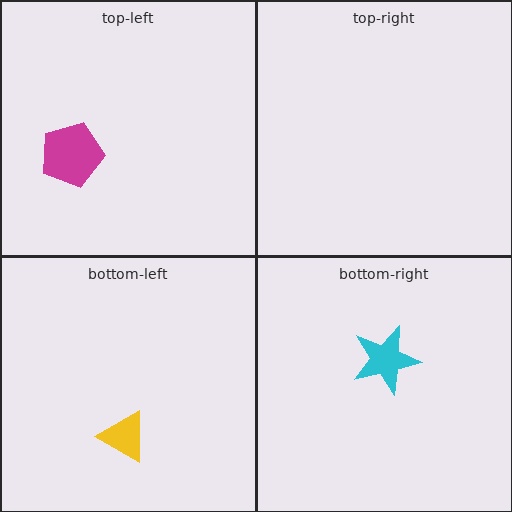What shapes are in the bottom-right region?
The cyan star.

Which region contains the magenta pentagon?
The top-left region.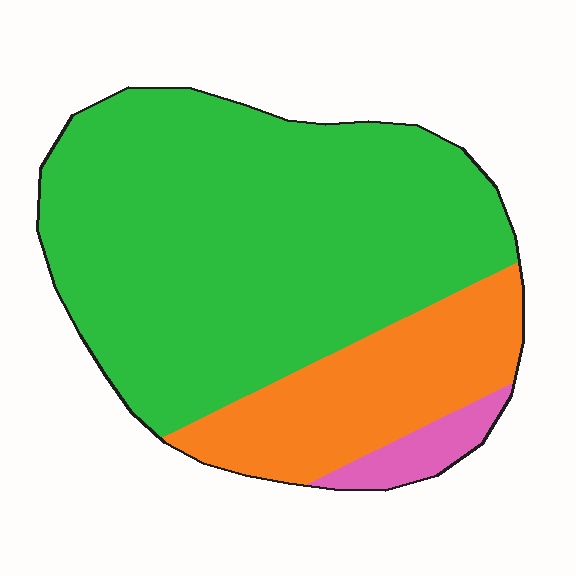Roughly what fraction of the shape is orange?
Orange takes up about one quarter (1/4) of the shape.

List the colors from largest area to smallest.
From largest to smallest: green, orange, pink.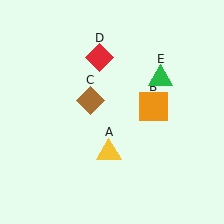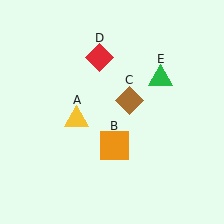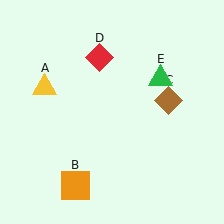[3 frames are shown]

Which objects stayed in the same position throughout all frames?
Red diamond (object D) and green triangle (object E) remained stationary.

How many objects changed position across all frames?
3 objects changed position: yellow triangle (object A), orange square (object B), brown diamond (object C).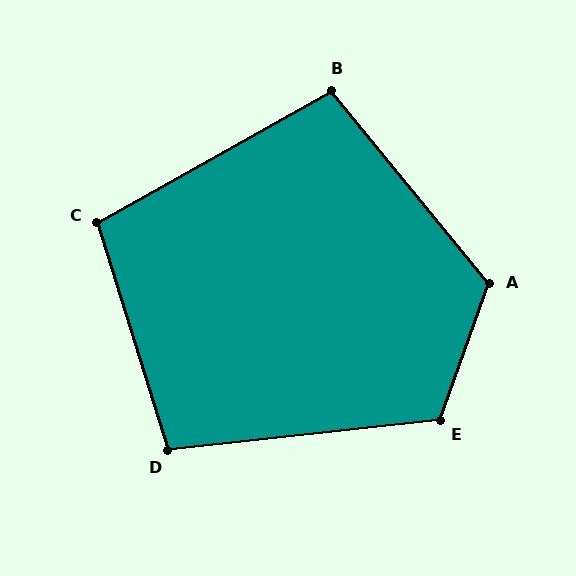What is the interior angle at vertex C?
Approximately 102 degrees (obtuse).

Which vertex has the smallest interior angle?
B, at approximately 100 degrees.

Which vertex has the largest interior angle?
A, at approximately 121 degrees.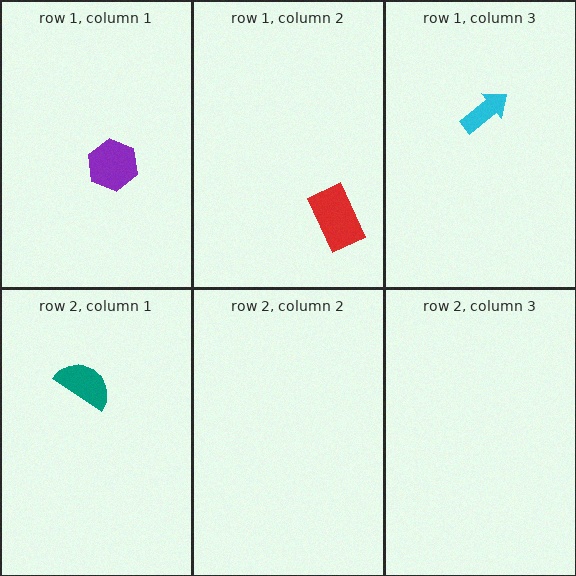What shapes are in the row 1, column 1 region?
The purple hexagon.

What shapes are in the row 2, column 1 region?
The teal semicircle.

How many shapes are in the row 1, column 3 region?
1.